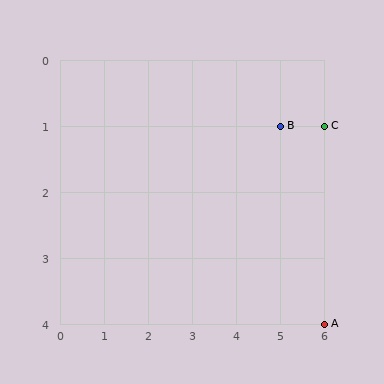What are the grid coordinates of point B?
Point B is at grid coordinates (5, 1).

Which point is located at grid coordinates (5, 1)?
Point B is at (5, 1).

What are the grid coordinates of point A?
Point A is at grid coordinates (6, 4).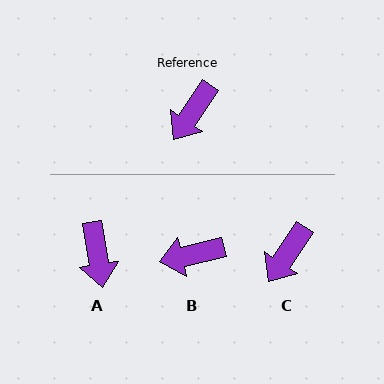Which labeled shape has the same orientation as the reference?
C.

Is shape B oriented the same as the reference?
No, it is off by about 43 degrees.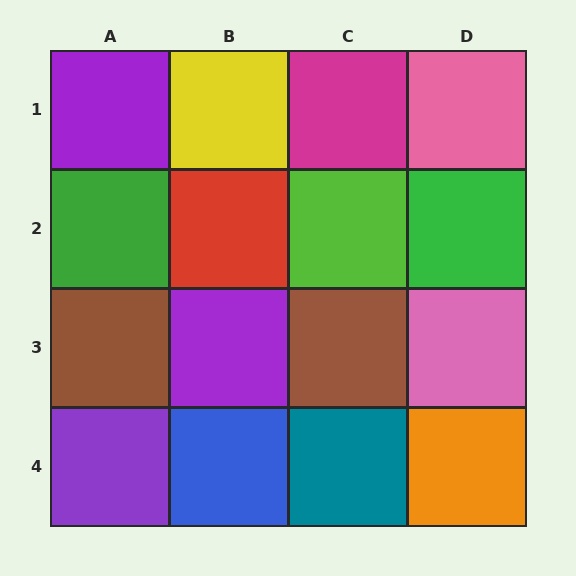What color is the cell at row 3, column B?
Purple.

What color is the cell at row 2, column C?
Lime.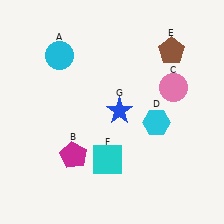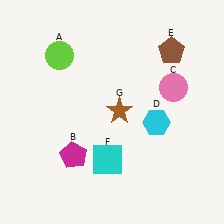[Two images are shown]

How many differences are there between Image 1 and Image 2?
There are 2 differences between the two images.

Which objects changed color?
A changed from cyan to lime. G changed from blue to brown.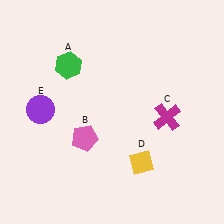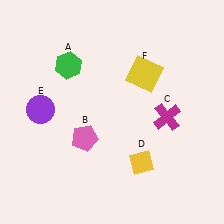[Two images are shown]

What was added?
A yellow square (F) was added in Image 2.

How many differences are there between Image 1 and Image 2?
There is 1 difference between the two images.